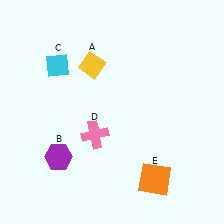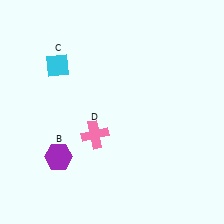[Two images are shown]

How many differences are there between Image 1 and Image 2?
There are 2 differences between the two images.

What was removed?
The orange square (E), the yellow diamond (A) were removed in Image 2.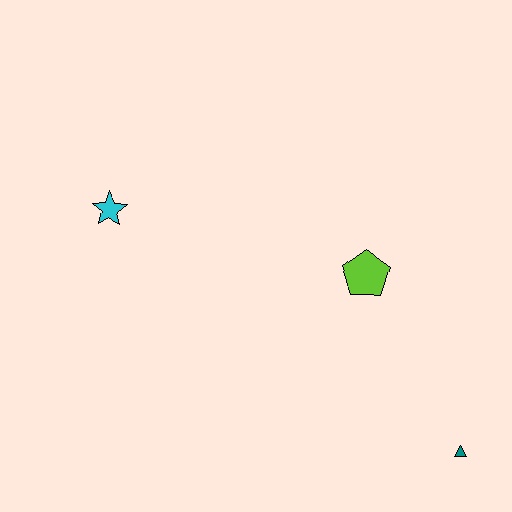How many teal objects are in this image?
There is 1 teal object.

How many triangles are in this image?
There is 1 triangle.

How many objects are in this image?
There are 3 objects.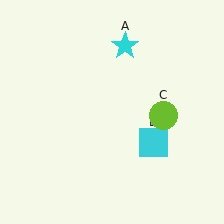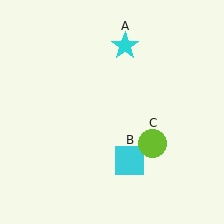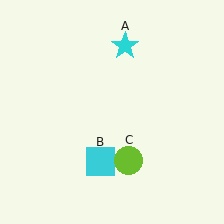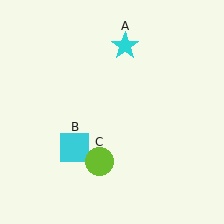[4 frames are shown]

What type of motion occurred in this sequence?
The cyan square (object B), lime circle (object C) rotated clockwise around the center of the scene.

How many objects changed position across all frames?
2 objects changed position: cyan square (object B), lime circle (object C).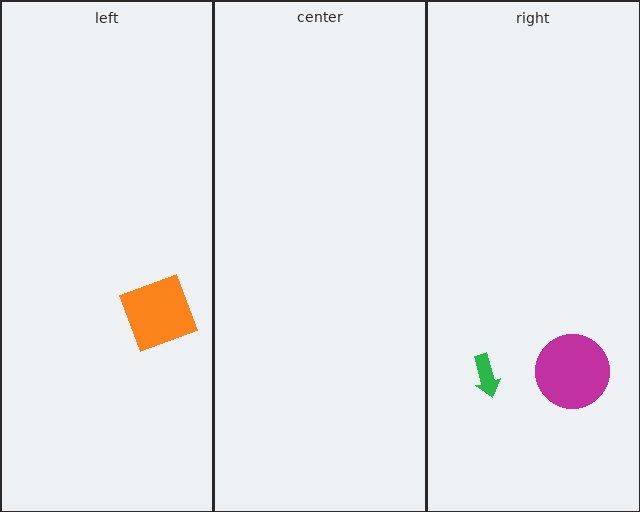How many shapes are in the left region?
1.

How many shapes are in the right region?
2.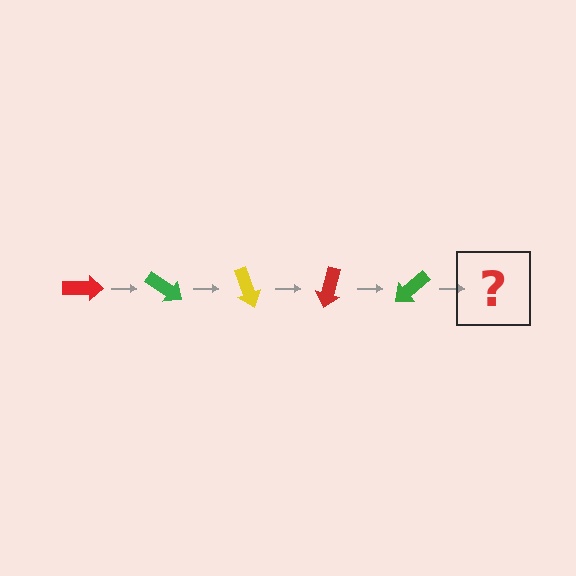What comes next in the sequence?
The next element should be a yellow arrow, rotated 175 degrees from the start.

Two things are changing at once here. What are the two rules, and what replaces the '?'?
The two rules are that it rotates 35 degrees each step and the color cycles through red, green, and yellow. The '?' should be a yellow arrow, rotated 175 degrees from the start.